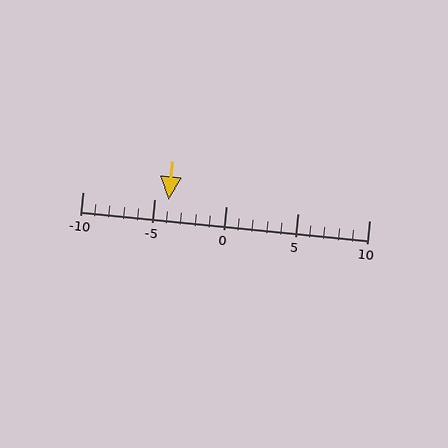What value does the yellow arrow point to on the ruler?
The yellow arrow points to approximately -4.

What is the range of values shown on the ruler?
The ruler shows values from -10 to 10.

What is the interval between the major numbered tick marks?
The major tick marks are spaced 5 units apart.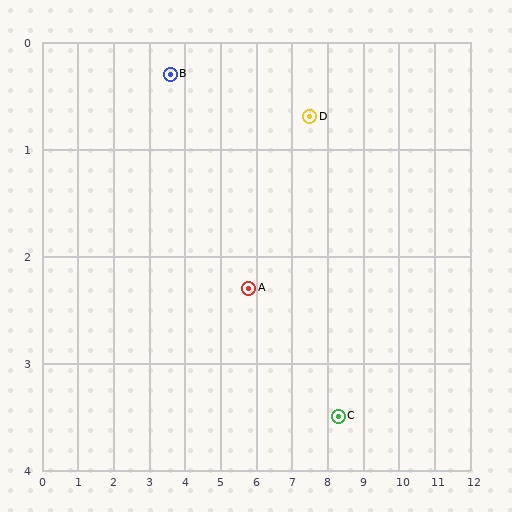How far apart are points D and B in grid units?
Points D and B are about 3.9 grid units apart.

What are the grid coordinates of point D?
Point D is at approximately (7.5, 0.7).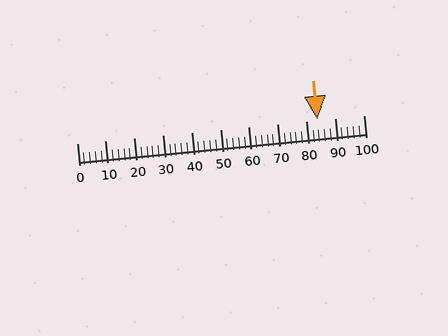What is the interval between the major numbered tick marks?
The major tick marks are spaced 10 units apart.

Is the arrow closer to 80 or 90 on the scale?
The arrow is closer to 80.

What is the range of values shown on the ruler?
The ruler shows values from 0 to 100.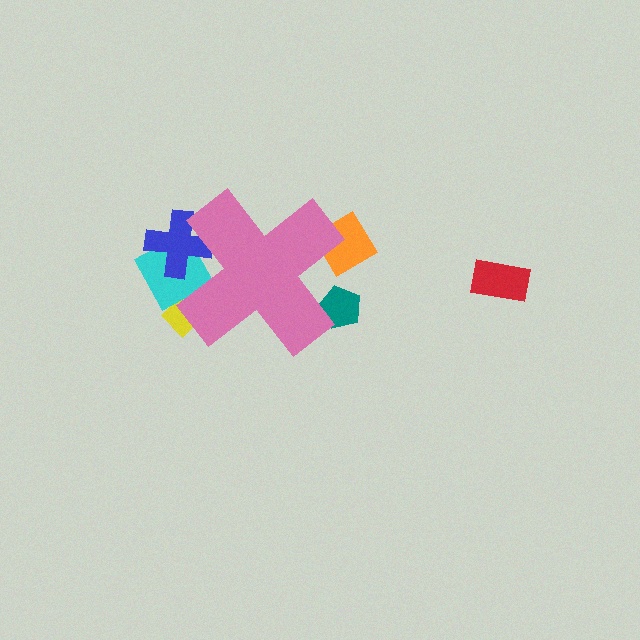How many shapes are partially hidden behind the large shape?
5 shapes are partially hidden.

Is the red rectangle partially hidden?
No, the red rectangle is fully visible.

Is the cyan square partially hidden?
Yes, the cyan square is partially hidden behind the pink cross.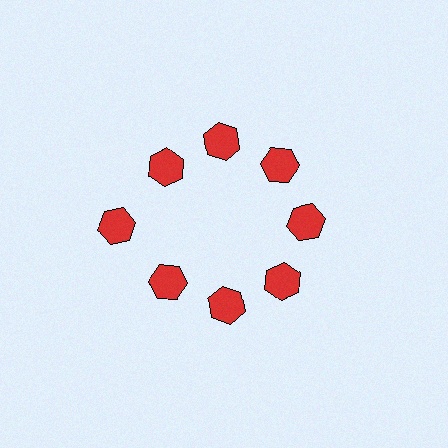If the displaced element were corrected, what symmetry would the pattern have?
It would have 8-fold rotational symmetry — the pattern would map onto itself every 45 degrees.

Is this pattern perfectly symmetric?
No. The 8 red hexagons are arranged in a ring, but one element near the 9 o'clock position is pushed outward from the center, breaking the 8-fold rotational symmetry.